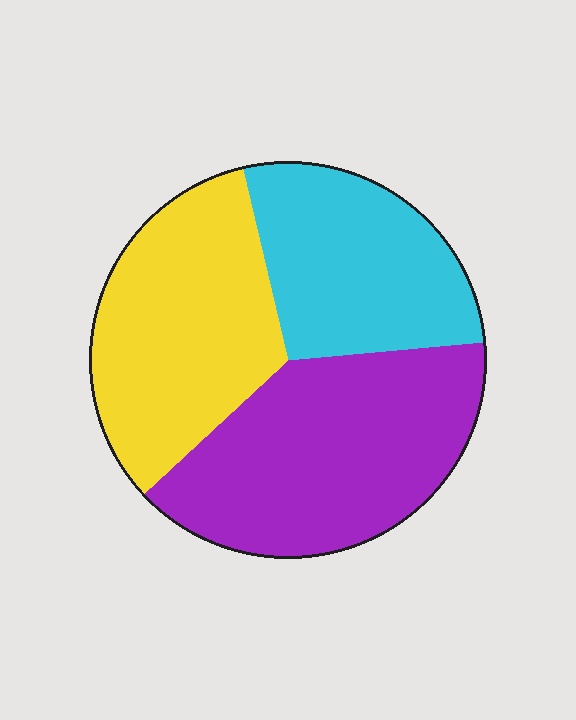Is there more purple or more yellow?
Purple.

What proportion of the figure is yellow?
Yellow covers around 35% of the figure.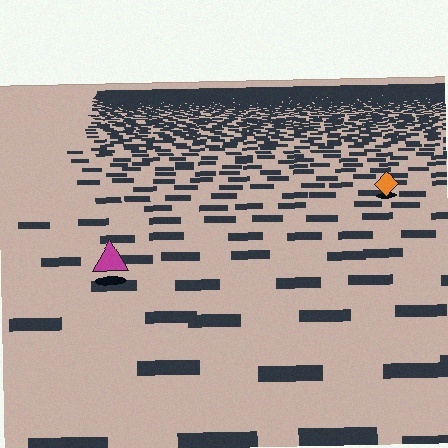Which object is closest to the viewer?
The magenta triangle is closest. The texture marks near it are larger and more spread out.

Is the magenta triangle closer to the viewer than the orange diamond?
Yes. The magenta triangle is closer — you can tell from the texture gradient: the ground texture is coarser near it.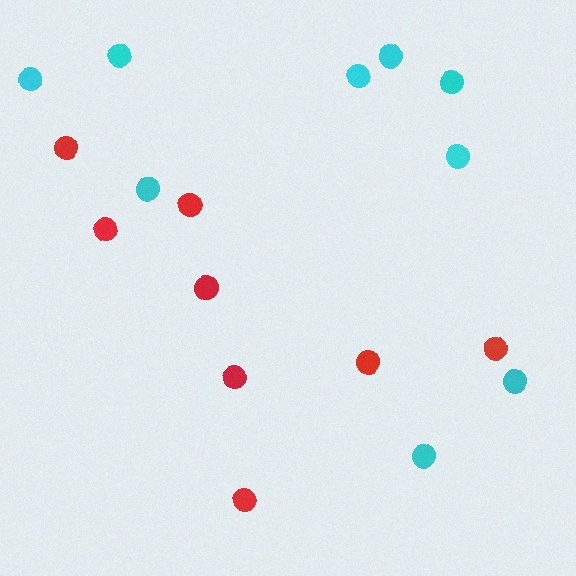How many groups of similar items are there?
There are 2 groups: one group of red circles (8) and one group of cyan circles (9).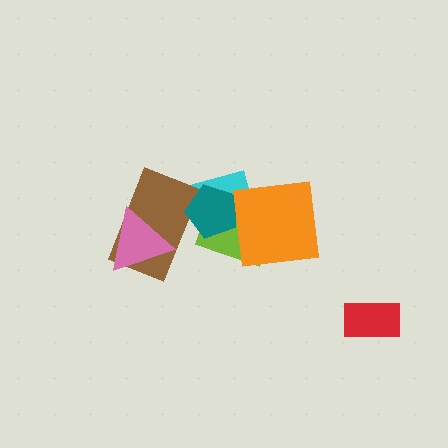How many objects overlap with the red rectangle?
0 objects overlap with the red rectangle.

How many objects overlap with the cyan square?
4 objects overlap with the cyan square.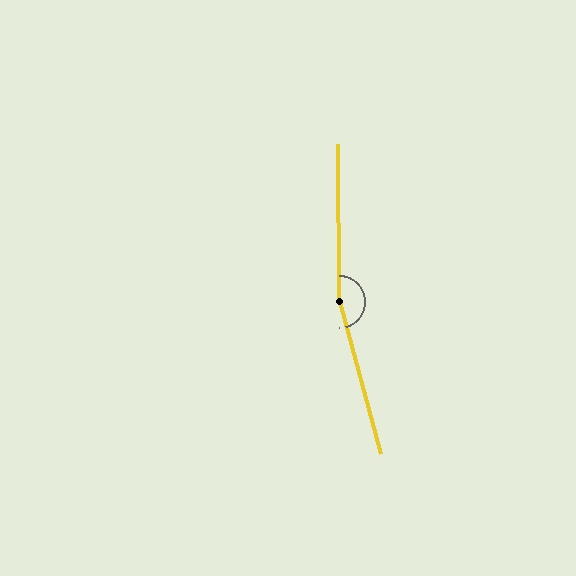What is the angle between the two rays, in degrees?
Approximately 165 degrees.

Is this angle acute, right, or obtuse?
It is obtuse.